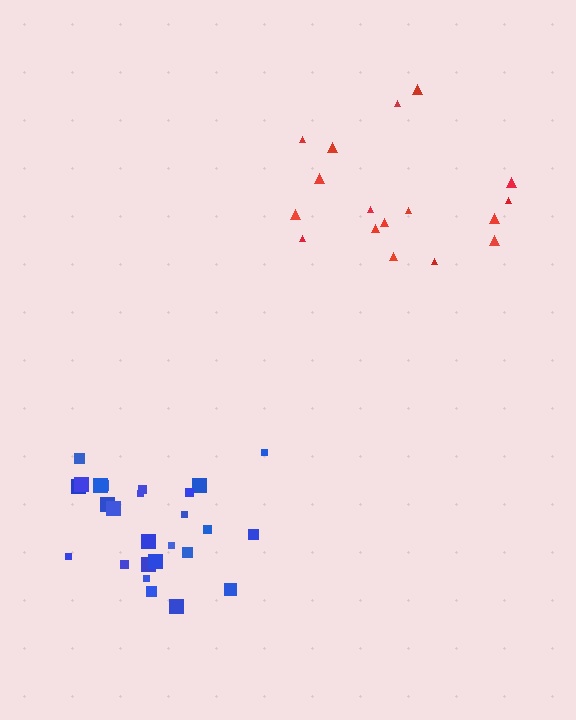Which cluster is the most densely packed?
Blue.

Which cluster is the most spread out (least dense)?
Red.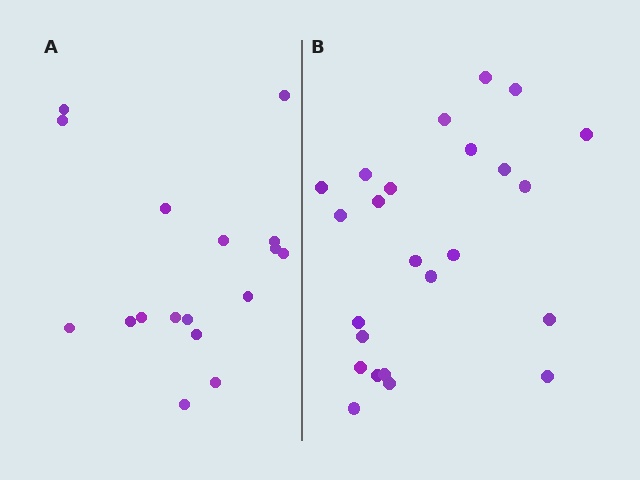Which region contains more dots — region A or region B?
Region B (the right region) has more dots.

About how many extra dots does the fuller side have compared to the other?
Region B has roughly 8 or so more dots than region A.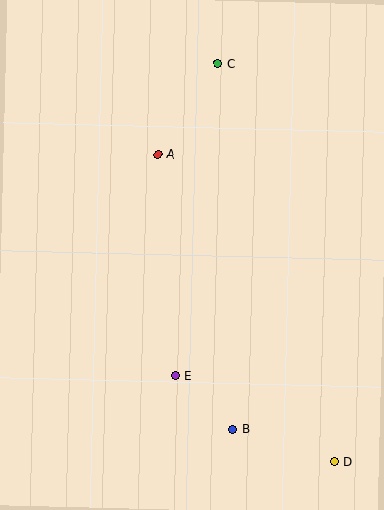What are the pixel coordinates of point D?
Point D is at (334, 461).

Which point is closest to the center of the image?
Point A at (158, 154) is closest to the center.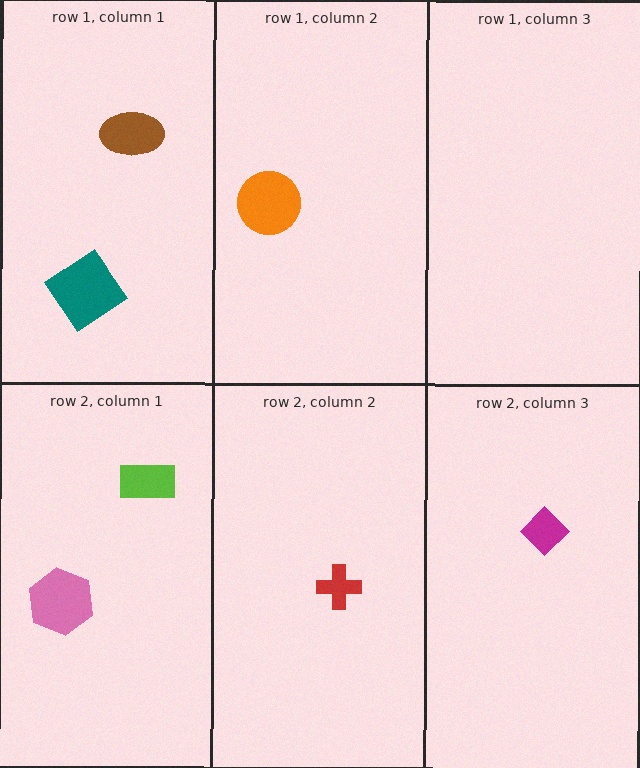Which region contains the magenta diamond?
The row 2, column 3 region.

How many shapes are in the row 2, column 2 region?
1.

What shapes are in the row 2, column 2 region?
The red cross.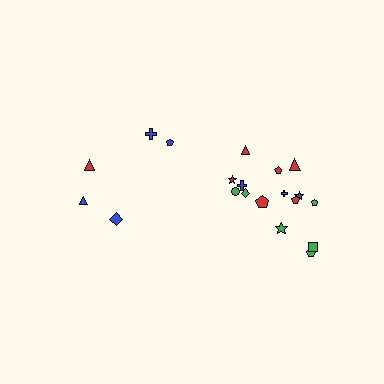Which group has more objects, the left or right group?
The right group.